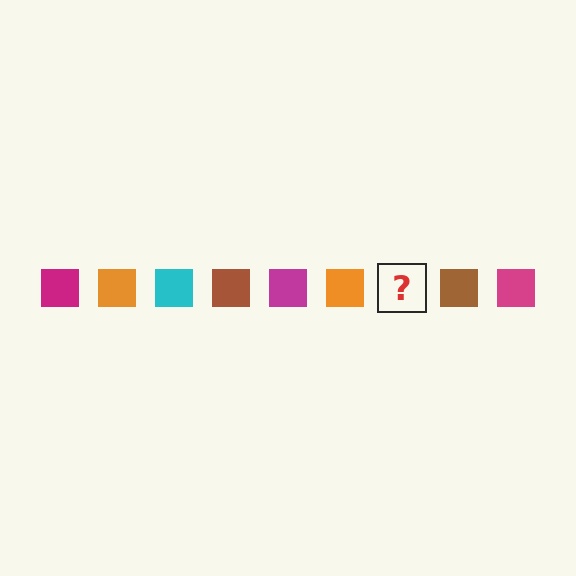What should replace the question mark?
The question mark should be replaced with a cyan square.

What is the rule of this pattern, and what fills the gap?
The rule is that the pattern cycles through magenta, orange, cyan, brown squares. The gap should be filled with a cyan square.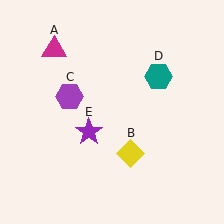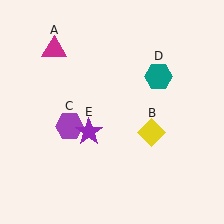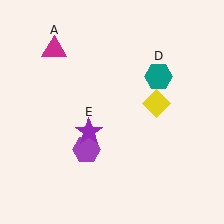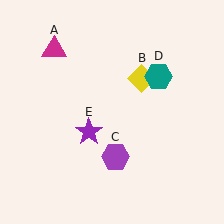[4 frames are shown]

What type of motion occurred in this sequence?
The yellow diamond (object B), purple hexagon (object C) rotated counterclockwise around the center of the scene.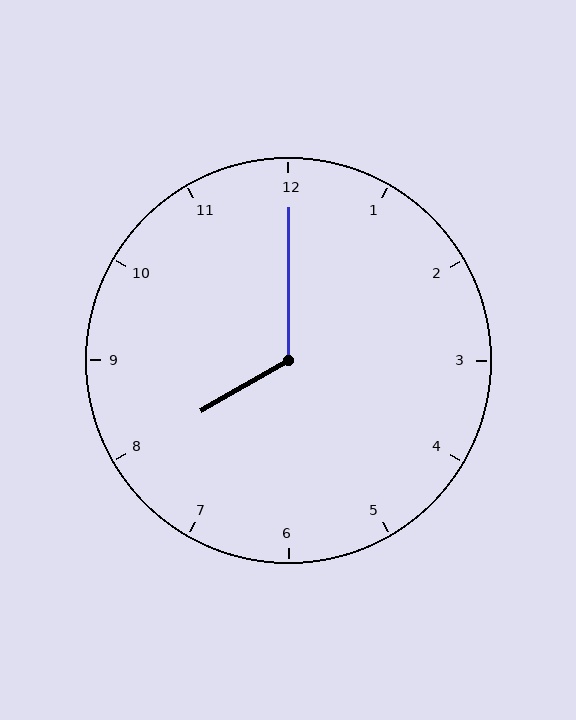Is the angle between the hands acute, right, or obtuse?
It is obtuse.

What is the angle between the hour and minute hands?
Approximately 120 degrees.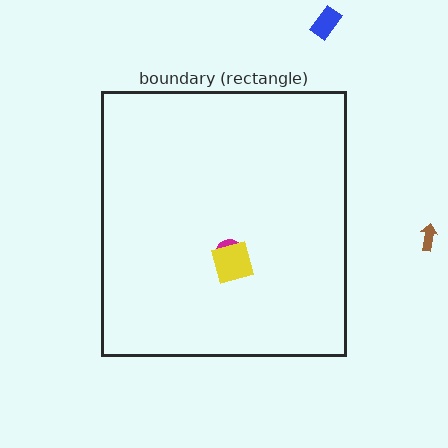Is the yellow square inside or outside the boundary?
Inside.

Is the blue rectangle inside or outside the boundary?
Outside.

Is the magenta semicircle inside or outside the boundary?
Inside.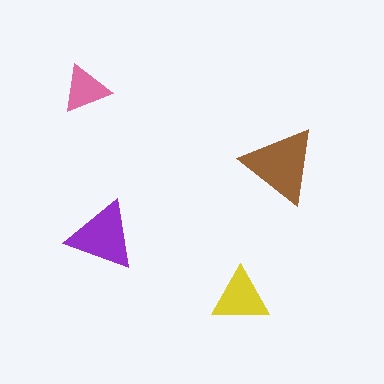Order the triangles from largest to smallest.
the brown one, the purple one, the yellow one, the pink one.